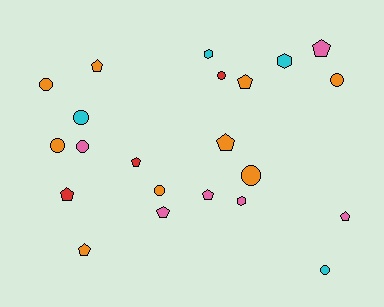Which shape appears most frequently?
Pentagon, with 10 objects.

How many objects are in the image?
There are 22 objects.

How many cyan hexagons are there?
There are 2 cyan hexagons.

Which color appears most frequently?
Orange, with 9 objects.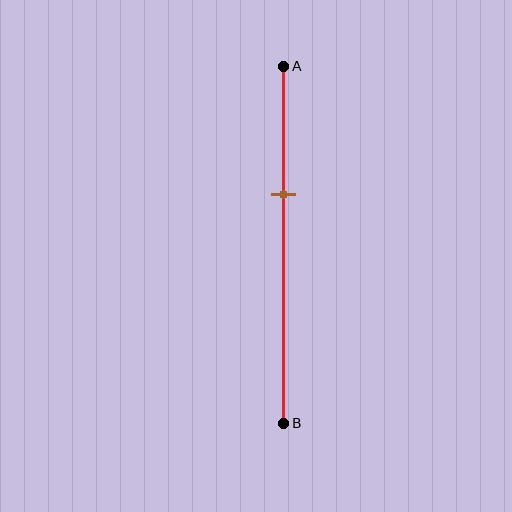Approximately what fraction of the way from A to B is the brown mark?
The brown mark is approximately 35% of the way from A to B.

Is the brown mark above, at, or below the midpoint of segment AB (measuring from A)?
The brown mark is above the midpoint of segment AB.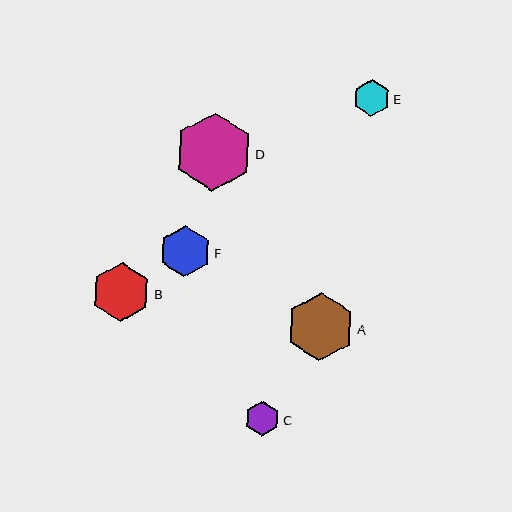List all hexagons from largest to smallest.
From largest to smallest: D, A, B, F, E, C.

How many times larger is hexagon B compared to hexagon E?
Hexagon B is approximately 1.6 times the size of hexagon E.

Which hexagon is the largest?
Hexagon D is the largest with a size of approximately 78 pixels.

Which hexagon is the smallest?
Hexagon C is the smallest with a size of approximately 35 pixels.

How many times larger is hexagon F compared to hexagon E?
Hexagon F is approximately 1.4 times the size of hexagon E.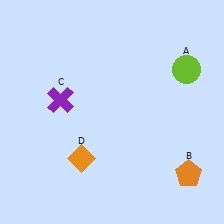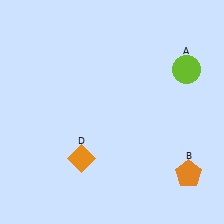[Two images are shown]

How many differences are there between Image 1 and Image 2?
There is 1 difference between the two images.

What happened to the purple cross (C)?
The purple cross (C) was removed in Image 2. It was in the top-left area of Image 1.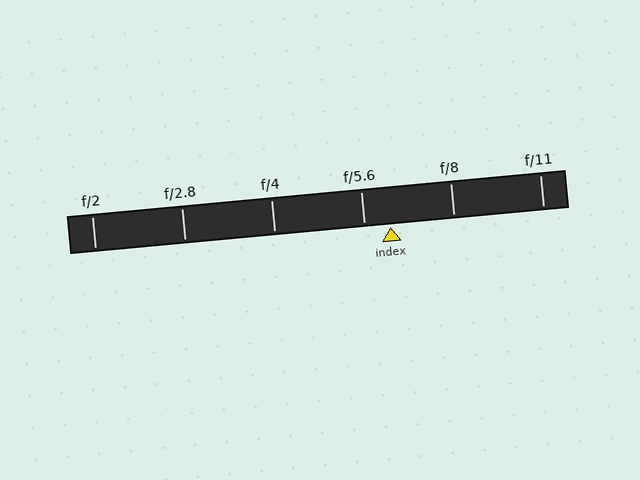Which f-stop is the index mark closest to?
The index mark is closest to f/5.6.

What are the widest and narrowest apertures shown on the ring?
The widest aperture shown is f/2 and the narrowest is f/11.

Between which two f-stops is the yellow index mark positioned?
The index mark is between f/5.6 and f/8.